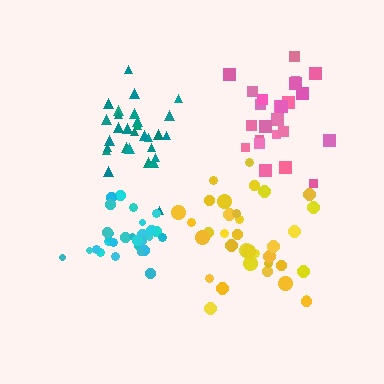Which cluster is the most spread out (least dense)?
Pink.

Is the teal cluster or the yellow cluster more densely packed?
Teal.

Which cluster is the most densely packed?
Cyan.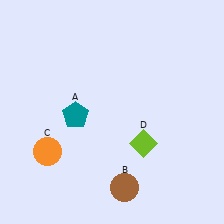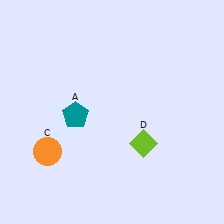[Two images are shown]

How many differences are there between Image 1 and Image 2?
There is 1 difference between the two images.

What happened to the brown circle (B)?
The brown circle (B) was removed in Image 2. It was in the bottom-right area of Image 1.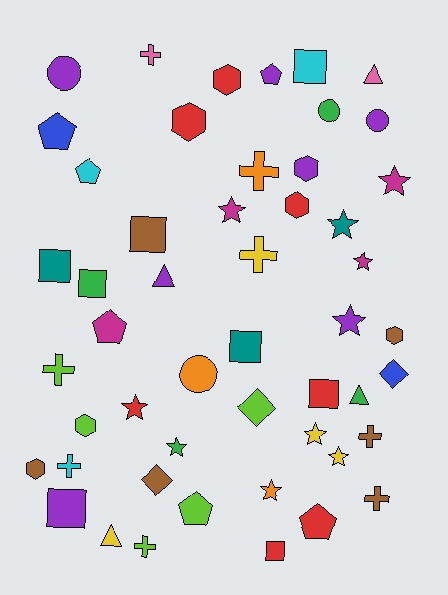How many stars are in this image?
There are 10 stars.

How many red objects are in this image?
There are 7 red objects.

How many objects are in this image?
There are 50 objects.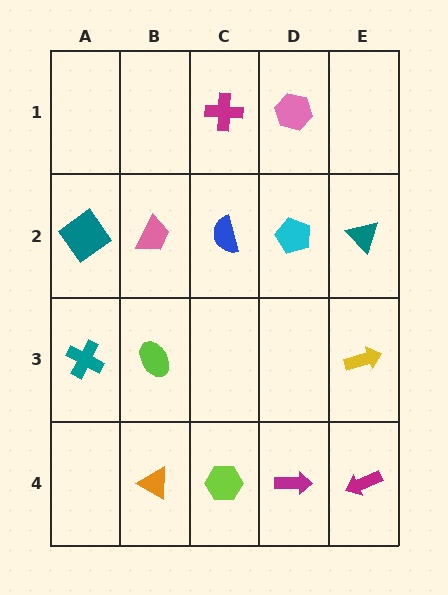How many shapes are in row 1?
2 shapes.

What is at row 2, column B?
A pink trapezoid.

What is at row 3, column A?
A teal cross.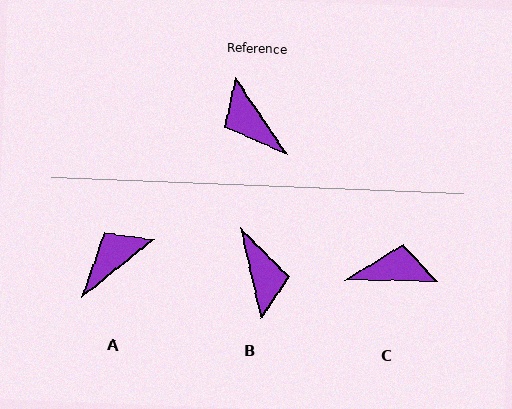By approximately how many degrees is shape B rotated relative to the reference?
Approximately 158 degrees counter-clockwise.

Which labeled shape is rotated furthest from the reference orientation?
B, about 158 degrees away.